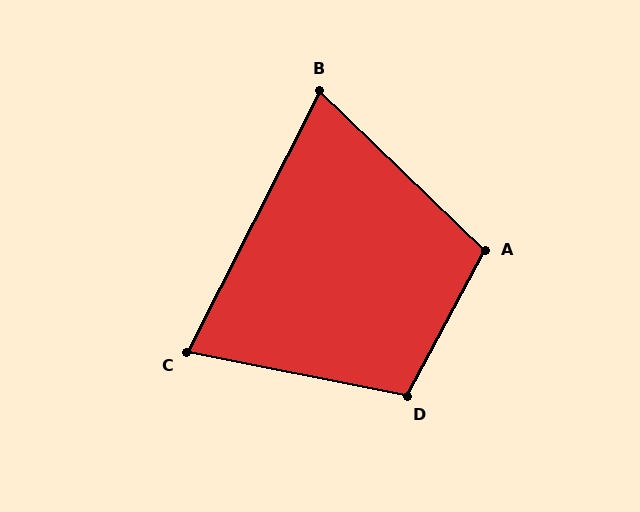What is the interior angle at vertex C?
Approximately 74 degrees (acute).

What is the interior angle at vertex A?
Approximately 106 degrees (obtuse).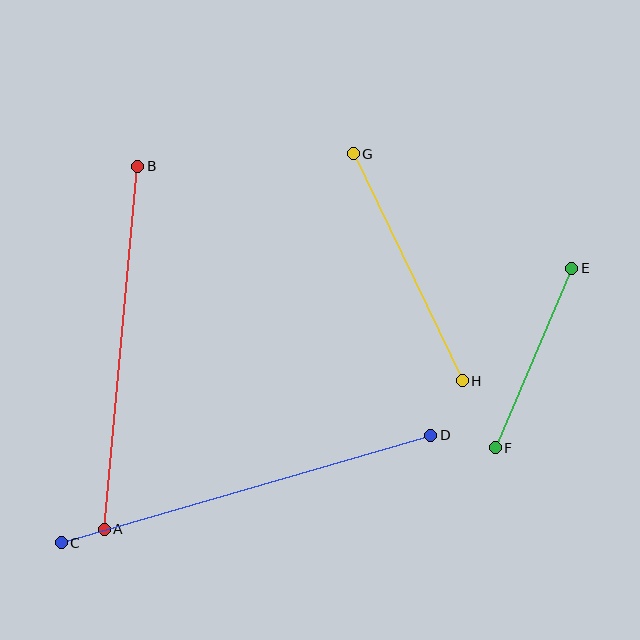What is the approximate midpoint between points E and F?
The midpoint is at approximately (533, 358) pixels.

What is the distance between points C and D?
The distance is approximately 385 pixels.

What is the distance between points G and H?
The distance is approximately 252 pixels.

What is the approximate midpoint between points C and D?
The midpoint is at approximately (246, 489) pixels.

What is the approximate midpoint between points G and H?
The midpoint is at approximately (408, 267) pixels.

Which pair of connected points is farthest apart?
Points C and D are farthest apart.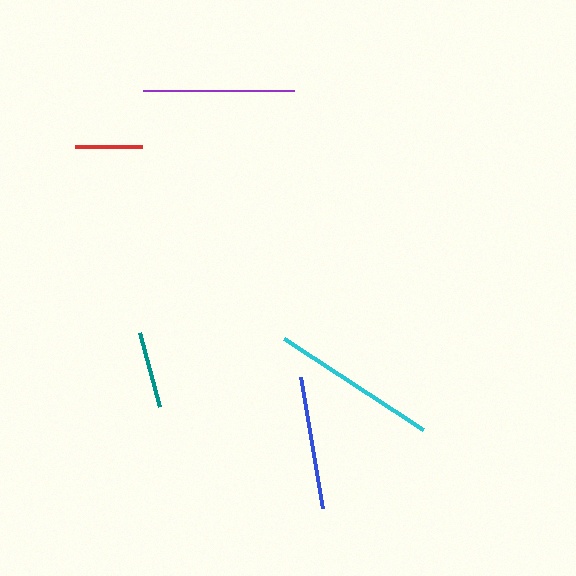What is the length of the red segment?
The red segment is approximately 66 pixels long.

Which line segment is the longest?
The cyan line is the longest at approximately 166 pixels.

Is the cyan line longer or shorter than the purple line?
The cyan line is longer than the purple line.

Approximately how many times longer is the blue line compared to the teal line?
The blue line is approximately 1.7 times the length of the teal line.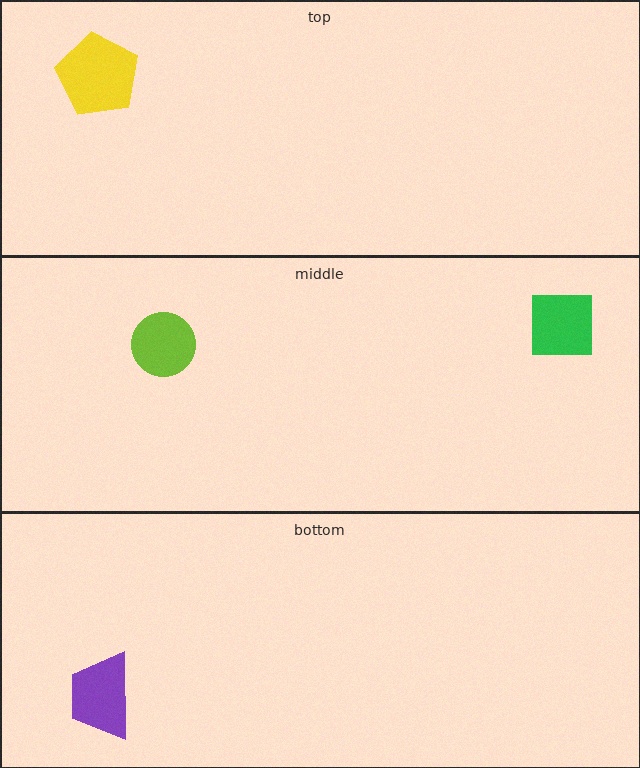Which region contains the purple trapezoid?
The bottom region.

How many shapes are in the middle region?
2.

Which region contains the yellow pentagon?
The top region.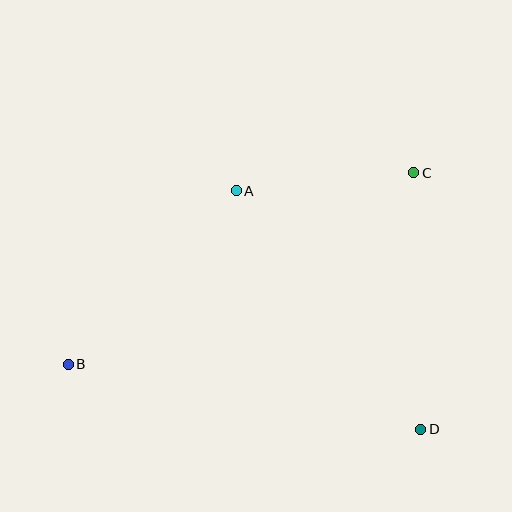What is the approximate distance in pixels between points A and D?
The distance between A and D is approximately 302 pixels.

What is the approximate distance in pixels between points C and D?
The distance between C and D is approximately 257 pixels.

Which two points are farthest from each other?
Points B and C are farthest from each other.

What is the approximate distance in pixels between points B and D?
The distance between B and D is approximately 358 pixels.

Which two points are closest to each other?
Points A and C are closest to each other.